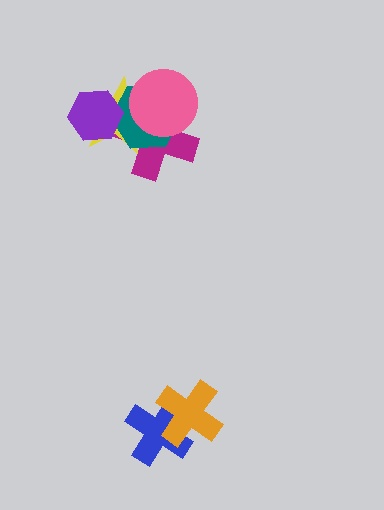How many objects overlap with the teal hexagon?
4 objects overlap with the teal hexagon.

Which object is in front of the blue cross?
The orange cross is in front of the blue cross.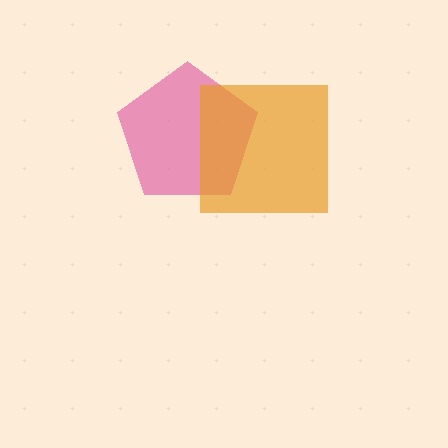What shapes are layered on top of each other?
The layered shapes are: a pink pentagon, an orange square.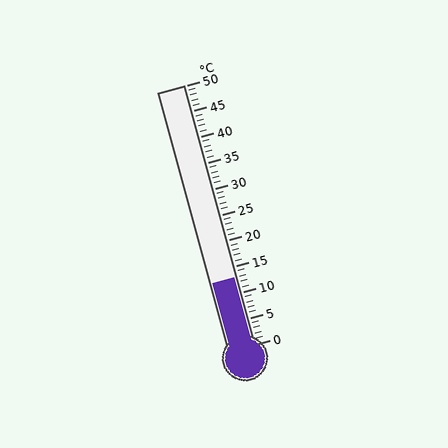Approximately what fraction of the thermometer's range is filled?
The thermometer is filled to approximately 25% of its range.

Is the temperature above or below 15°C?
The temperature is below 15°C.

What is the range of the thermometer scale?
The thermometer scale ranges from 0°C to 50°C.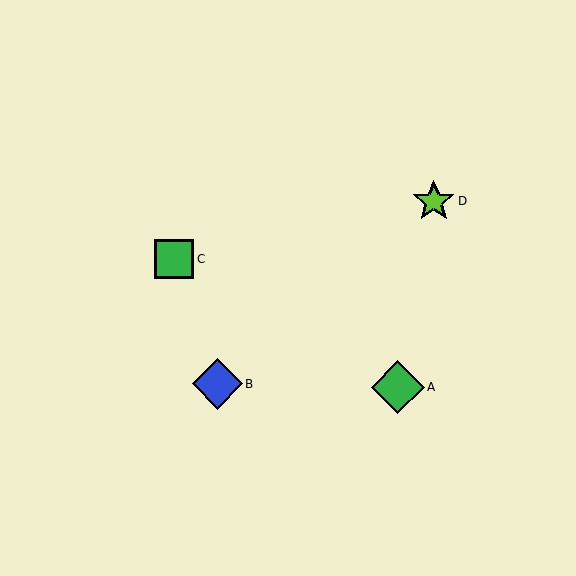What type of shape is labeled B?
Shape B is a blue diamond.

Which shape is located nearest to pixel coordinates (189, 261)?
The green square (labeled C) at (174, 259) is nearest to that location.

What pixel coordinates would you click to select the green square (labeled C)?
Click at (174, 259) to select the green square C.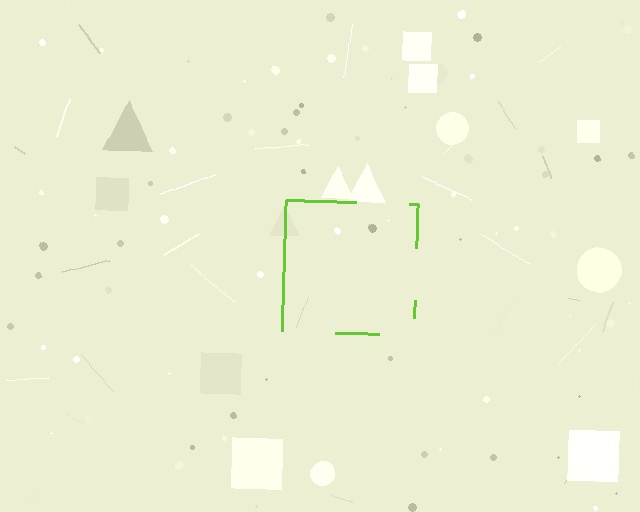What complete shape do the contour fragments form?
The contour fragments form a square.